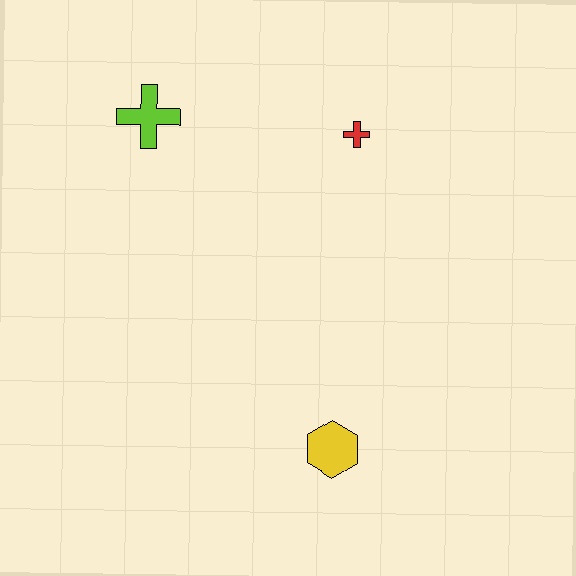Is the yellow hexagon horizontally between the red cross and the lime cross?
Yes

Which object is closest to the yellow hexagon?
The red cross is closest to the yellow hexagon.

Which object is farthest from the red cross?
The yellow hexagon is farthest from the red cross.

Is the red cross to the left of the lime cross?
No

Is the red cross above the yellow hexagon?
Yes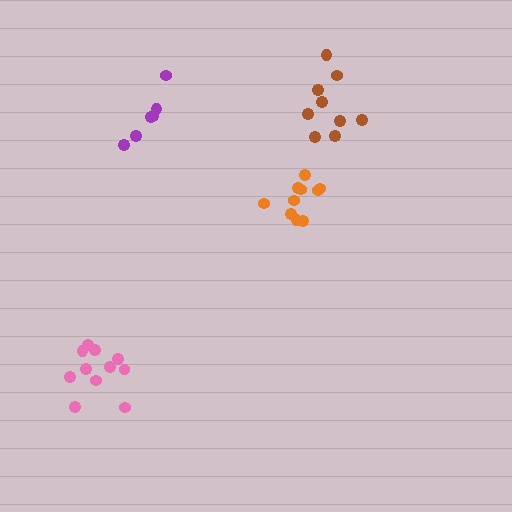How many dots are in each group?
Group 1: 10 dots, Group 2: 11 dots, Group 3: 6 dots, Group 4: 9 dots (36 total).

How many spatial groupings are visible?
There are 4 spatial groupings.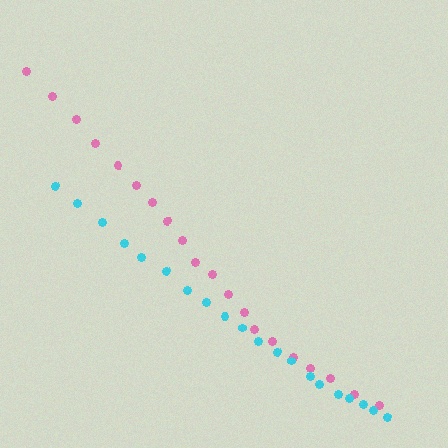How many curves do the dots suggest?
There are 2 distinct paths.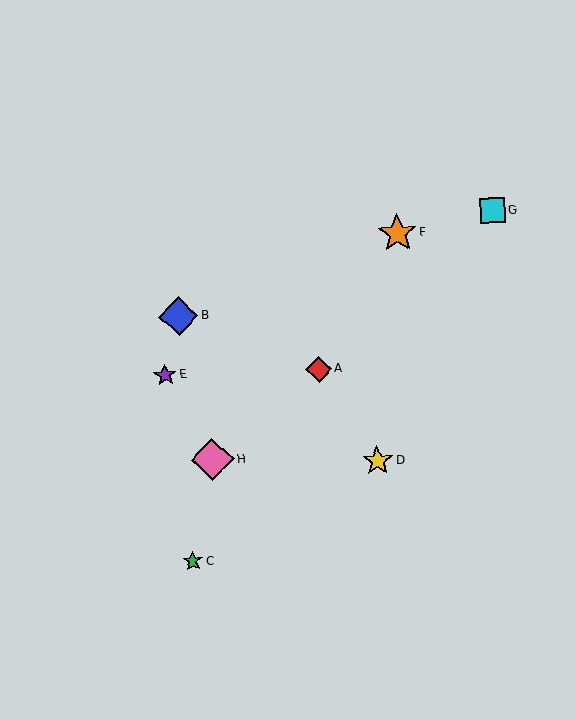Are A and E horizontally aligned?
Yes, both are at y≈369.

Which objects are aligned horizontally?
Objects A, E are aligned horizontally.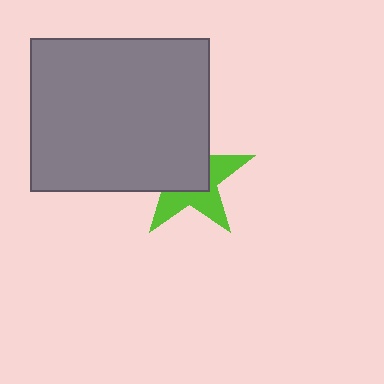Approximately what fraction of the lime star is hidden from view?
Roughly 54% of the lime star is hidden behind the gray rectangle.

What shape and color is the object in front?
The object in front is a gray rectangle.